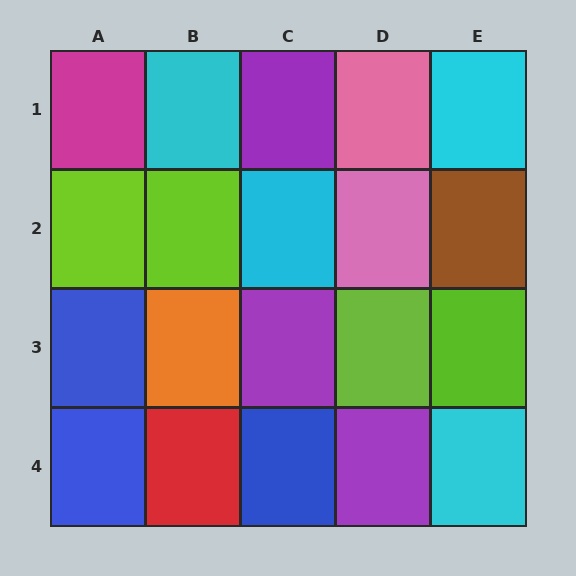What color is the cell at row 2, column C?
Cyan.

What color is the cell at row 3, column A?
Blue.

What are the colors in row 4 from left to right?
Blue, red, blue, purple, cyan.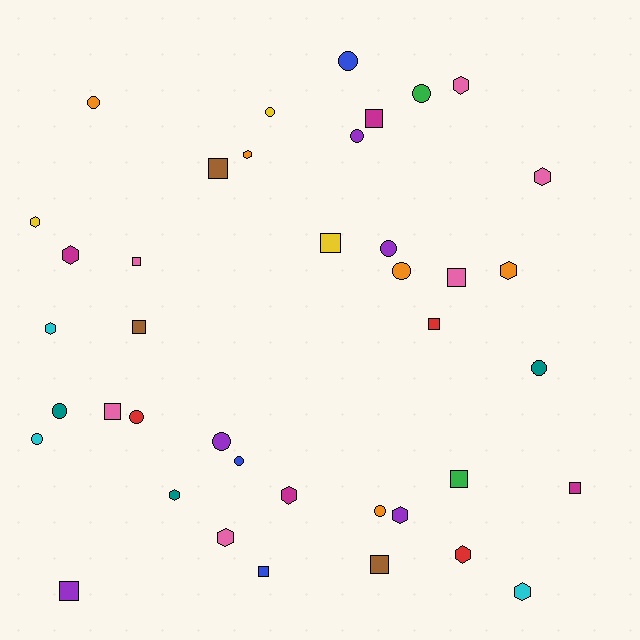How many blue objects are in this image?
There are 3 blue objects.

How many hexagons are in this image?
There are 13 hexagons.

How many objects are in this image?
There are 40 objects.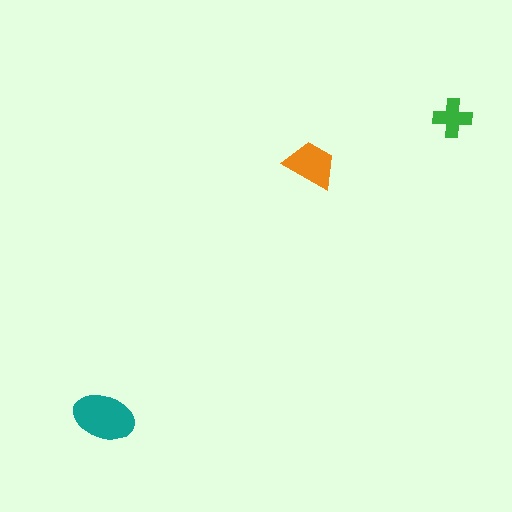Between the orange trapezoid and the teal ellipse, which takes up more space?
The teal ellipse.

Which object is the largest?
The teal ellipse.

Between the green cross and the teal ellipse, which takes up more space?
The teal ellipse.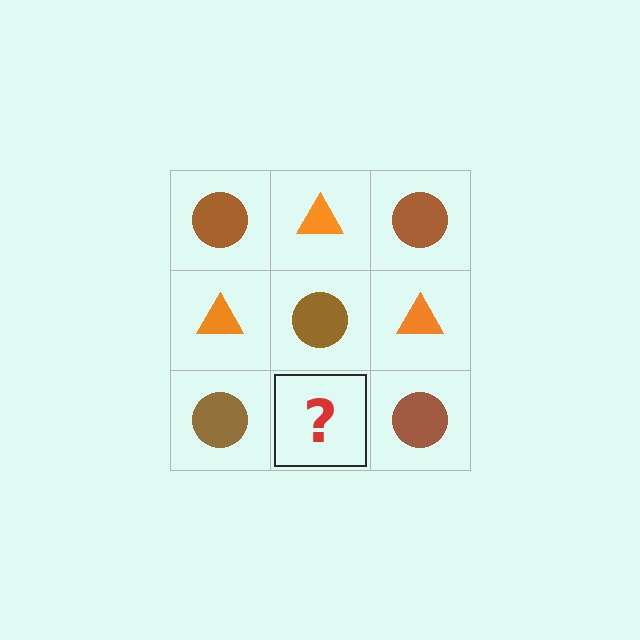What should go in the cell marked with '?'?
The missing cell should contain an orange triangle.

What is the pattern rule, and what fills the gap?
The rule is that it alternates brown circle and orange triangle in a checkerboard pattern. The gap should be filled with an orange triangle.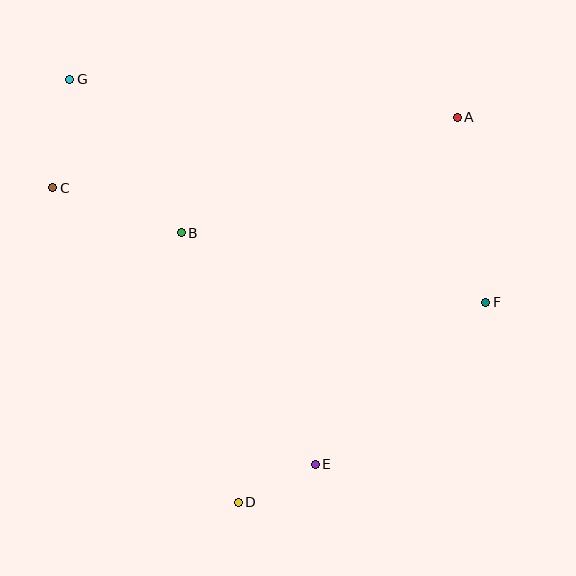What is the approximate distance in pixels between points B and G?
The distance between B and G is approximately 189 pixels.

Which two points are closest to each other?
Points D and E are closest to each other.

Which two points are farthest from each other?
Points F and G are farthest from each other.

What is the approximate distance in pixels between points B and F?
The distance between B and F is approximately 313 pixels.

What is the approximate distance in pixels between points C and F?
The distance between C and F is approximately 448 pixels.